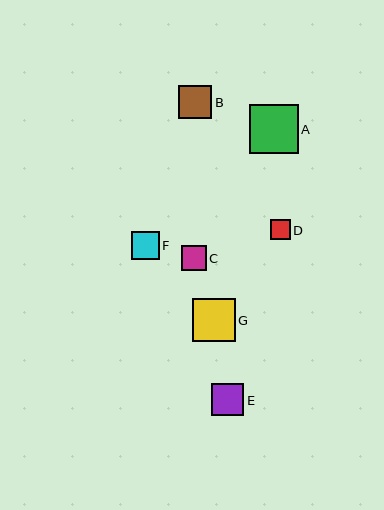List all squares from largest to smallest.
From largest to smallest: A, G, B, E, F, C, D.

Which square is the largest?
Square A is the largest with a size of approximately 49 pixels.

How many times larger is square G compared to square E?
Square G is approximately 1.3 times the size of square E.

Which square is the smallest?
Square D is the smallest with a size of approximately 20 pixels.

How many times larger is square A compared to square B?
Square A is approximately 1.5 times the size of square B.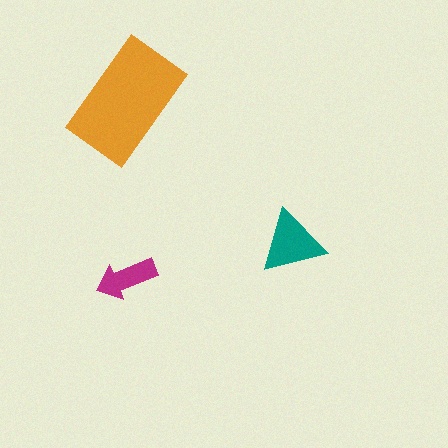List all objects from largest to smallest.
The orange rectangle, the teal triangle, the magenta arrow.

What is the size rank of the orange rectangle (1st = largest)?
1st.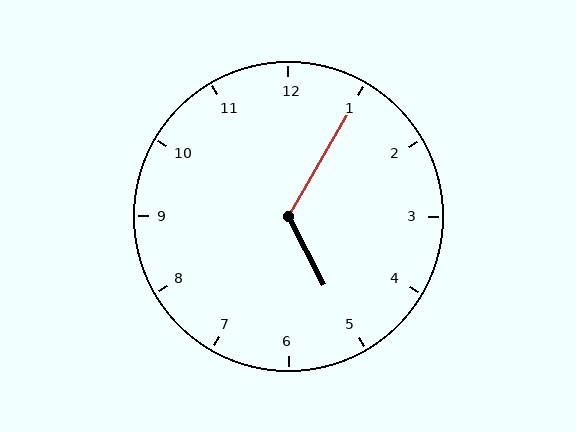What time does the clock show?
5:05.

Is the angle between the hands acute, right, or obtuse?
It is obtuse.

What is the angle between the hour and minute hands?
Approximately 122 degrees.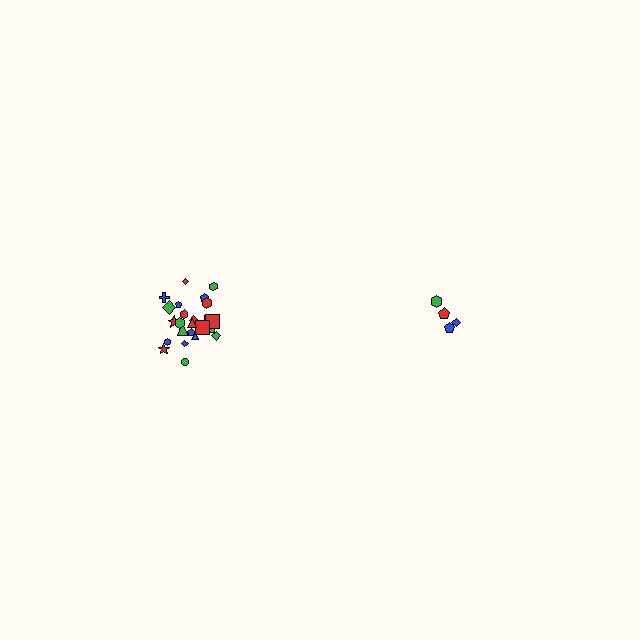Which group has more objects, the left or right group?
The left group.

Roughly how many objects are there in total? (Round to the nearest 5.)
Roughly 30 objects in total.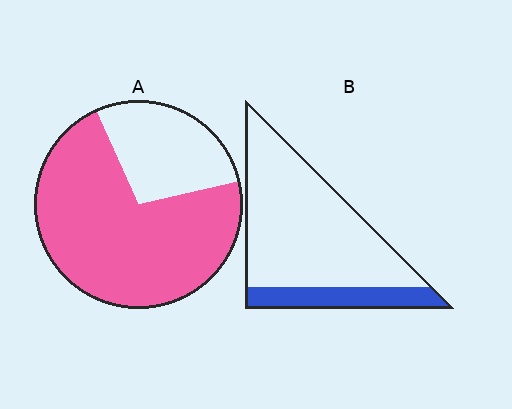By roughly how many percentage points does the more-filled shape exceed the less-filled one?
By roughly 50 percentage points (A over B).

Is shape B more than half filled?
No.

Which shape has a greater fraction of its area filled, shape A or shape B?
Shape A.